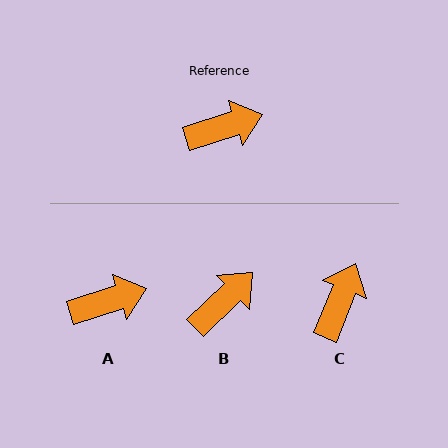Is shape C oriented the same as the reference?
No, it is off by about 50 degrees.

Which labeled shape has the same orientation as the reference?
A.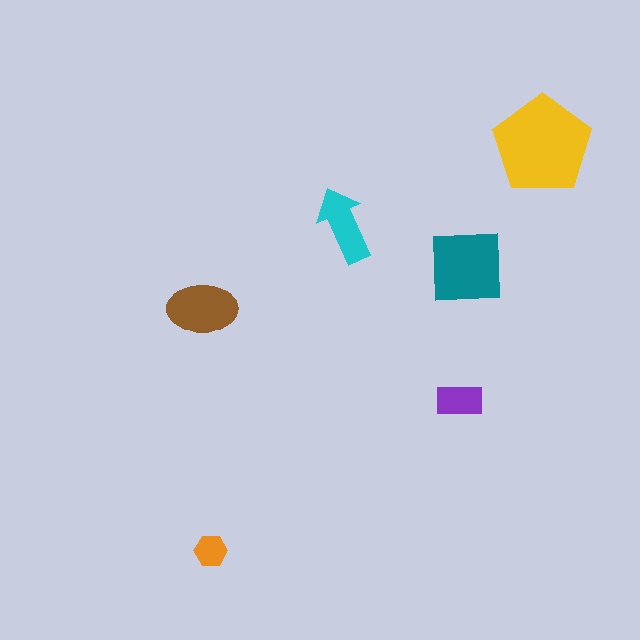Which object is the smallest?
The orange hexagon.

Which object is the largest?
The yellow pentagon.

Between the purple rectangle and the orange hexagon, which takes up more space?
The purple rectangle.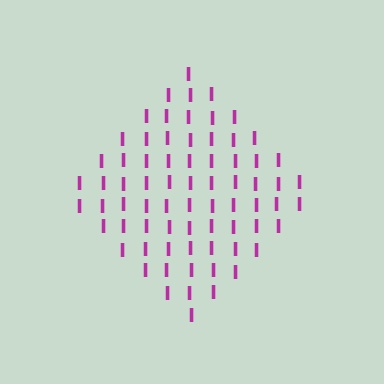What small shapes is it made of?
It is made of small letter I's.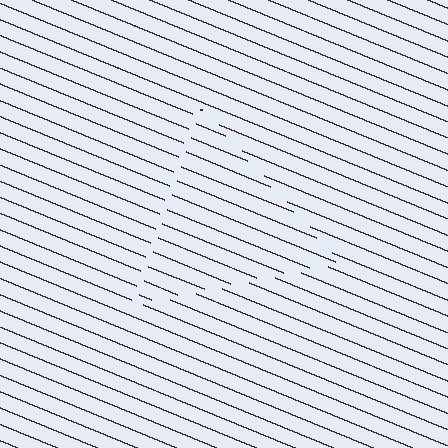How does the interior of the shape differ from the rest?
The interior of the shape contains the same grating, shifted by half a period — the contour is defined by the phase discontinuity where line-ends from the inner and outer gratings abut.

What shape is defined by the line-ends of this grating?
An illusory triangle. The interior of the shape contains the same grating, shifted by half a period — the contour is defined by the phase discontinuity where line-ends from the inner and outer gratings abut.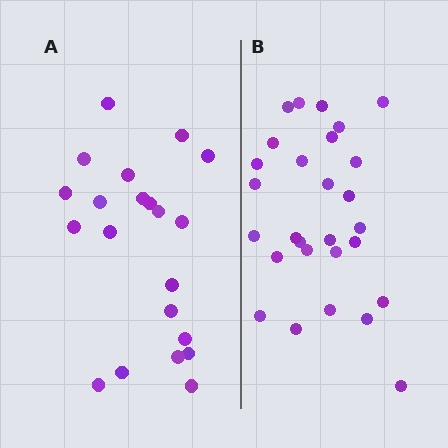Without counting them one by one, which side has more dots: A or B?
Region B (the right region) has more dots.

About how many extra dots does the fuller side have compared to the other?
Region B has roughly 8 or so more dots than region A.